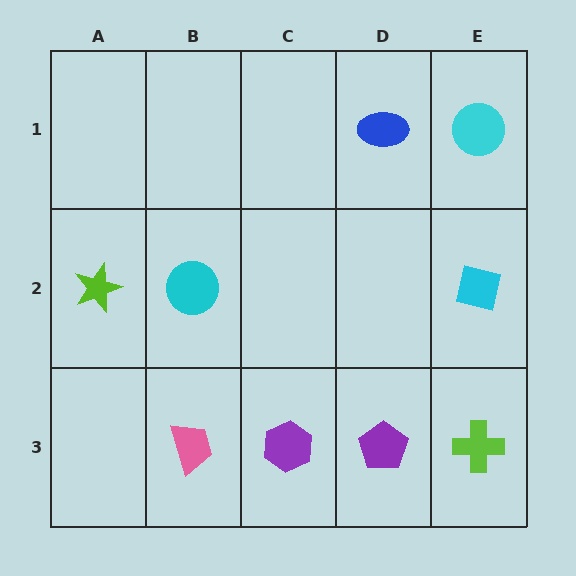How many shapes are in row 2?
3 shapes.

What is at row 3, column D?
A purple pentagon.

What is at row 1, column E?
A cyan circle.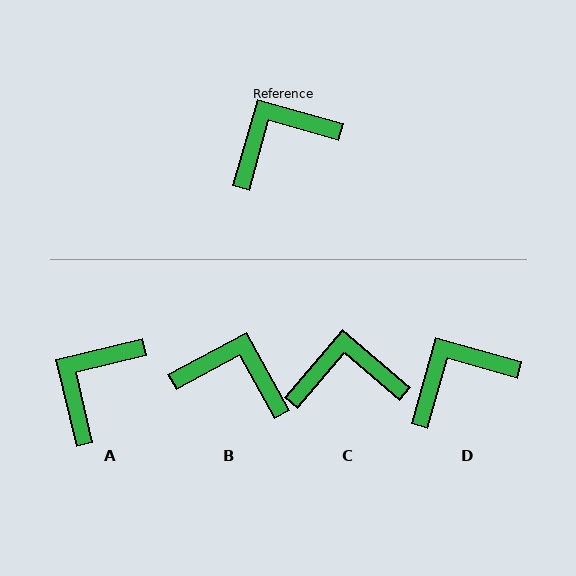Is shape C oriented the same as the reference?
No, it is off by about 24 degrees.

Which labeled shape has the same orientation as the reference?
D.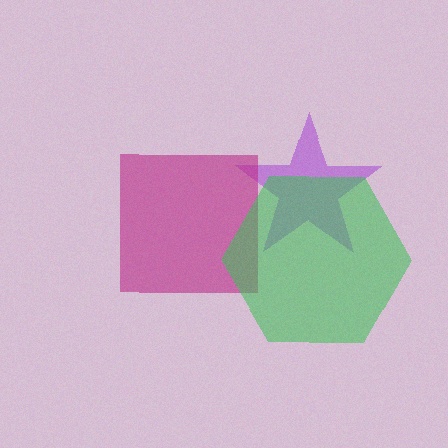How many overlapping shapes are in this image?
There are 3 overlapping shapes in the image.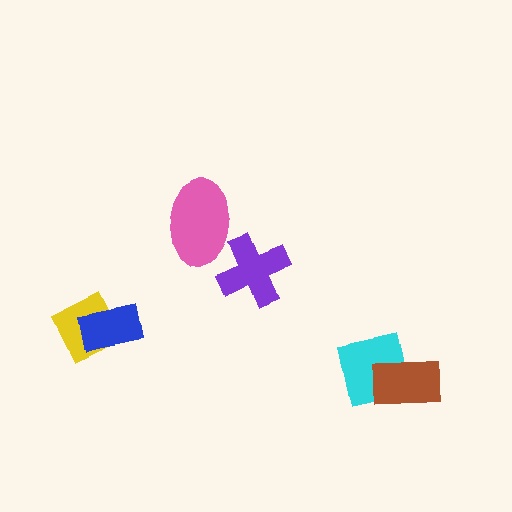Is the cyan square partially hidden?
Yes, it is partially covered by another shape.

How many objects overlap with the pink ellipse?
1 object overlaps with the pink ellipse.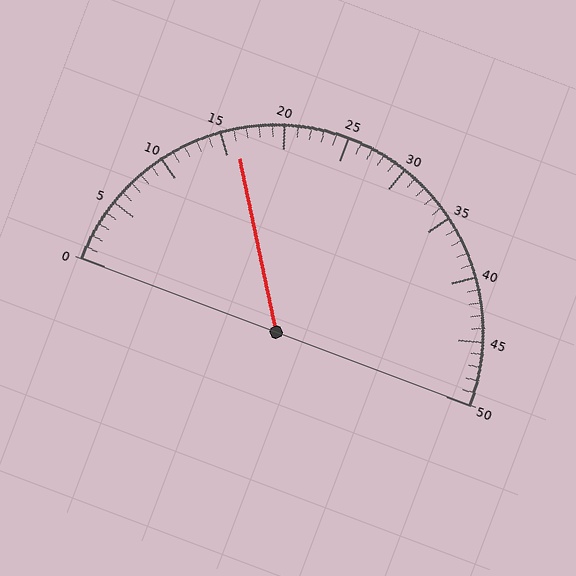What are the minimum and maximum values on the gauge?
The gauge ranges from 0 to 50.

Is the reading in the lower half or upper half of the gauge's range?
The reading is in the lower half of the range (0 to 50).